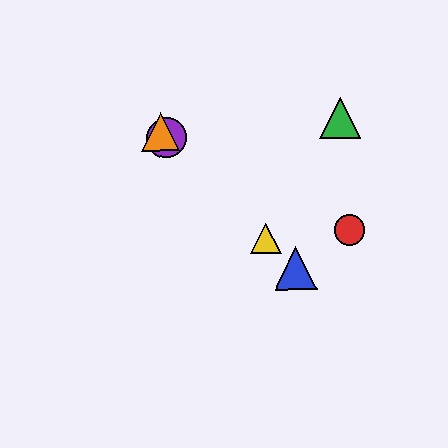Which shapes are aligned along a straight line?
The blue triangle, the yellow triangle, the purple circle, the orange triangle are aligned along a straight line.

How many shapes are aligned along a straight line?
4 shapes (the blue triangle, the yellow triangle, the purple circle, the orange triangle) are aligned along a straight line.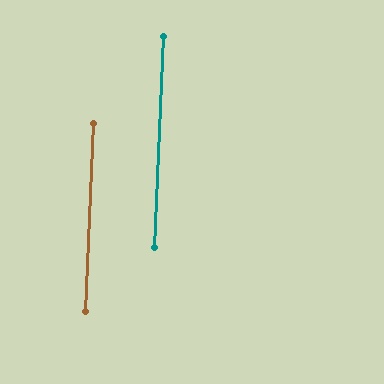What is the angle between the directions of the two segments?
Approximately 0 degrees.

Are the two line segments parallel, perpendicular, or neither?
Parallel — their directions differ by only 0.0°.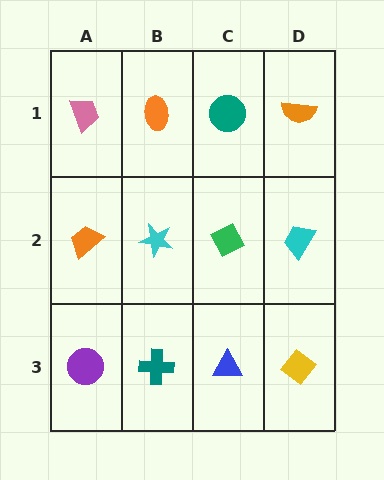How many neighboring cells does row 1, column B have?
3.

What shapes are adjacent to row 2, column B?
An orange ellipse (row 1, column B), a teal cross (row 3, column B), an orange trapezoid (row 2, column A), a green diamond (row 2, column C).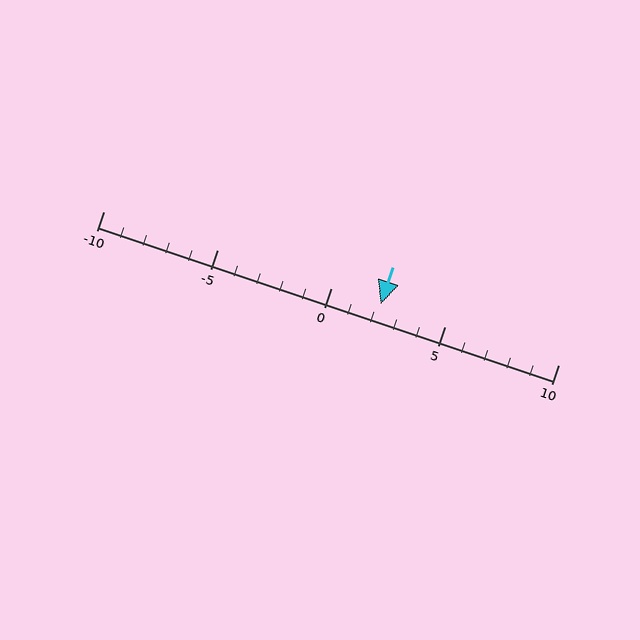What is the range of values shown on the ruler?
The ruler shows values from -10 to 10.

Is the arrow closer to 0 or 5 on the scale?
The arrow is closer to 0.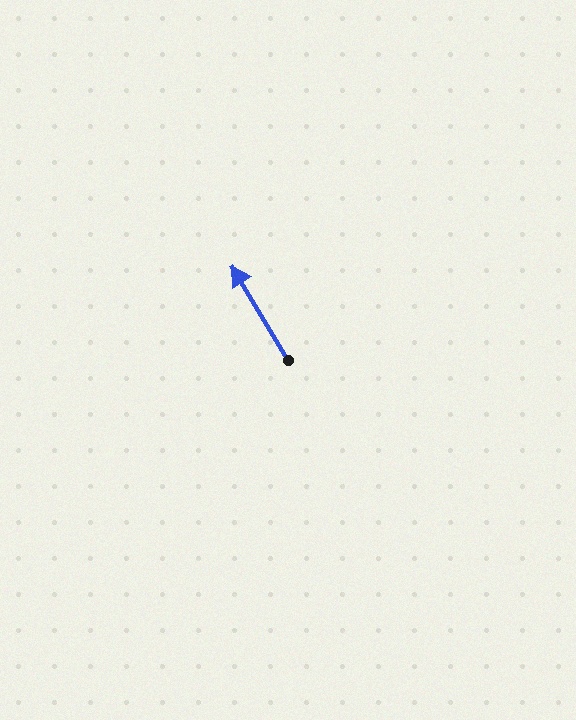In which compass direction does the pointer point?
Northwest.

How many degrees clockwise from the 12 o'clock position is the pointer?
Approximately 329 degrees.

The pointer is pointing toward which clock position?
Roughly 11 o'clock.